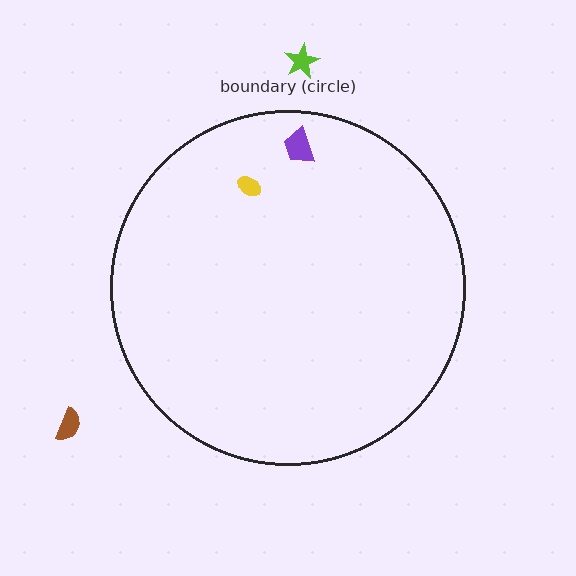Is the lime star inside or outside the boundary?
Outside.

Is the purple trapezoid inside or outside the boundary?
Inside.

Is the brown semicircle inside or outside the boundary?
Outside.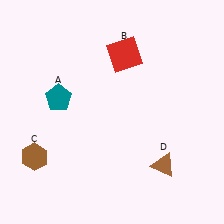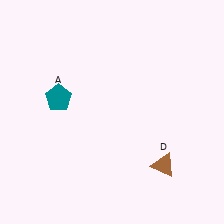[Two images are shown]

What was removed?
The red square (B), the brown hexagon (C) were removed in Image 2.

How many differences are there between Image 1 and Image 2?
There are 2 differences between the two images.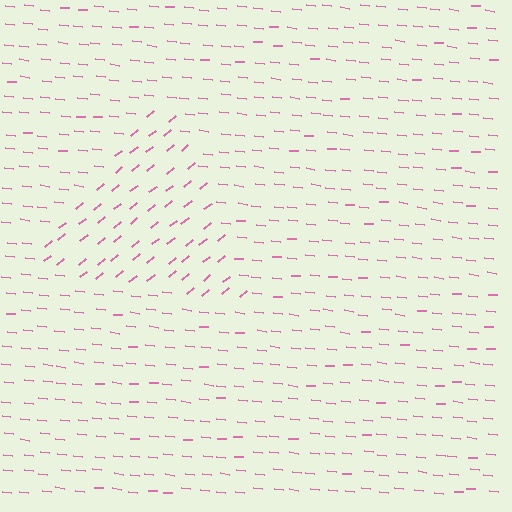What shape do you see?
I see a triangle.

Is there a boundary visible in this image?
Yes, there is a texture boundary formed by a change in line orientation.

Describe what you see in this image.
The image is filled with small pink line segments. A triangle region in the image has lines oriented differently from the surrounding lines, creating a visible texture boundary.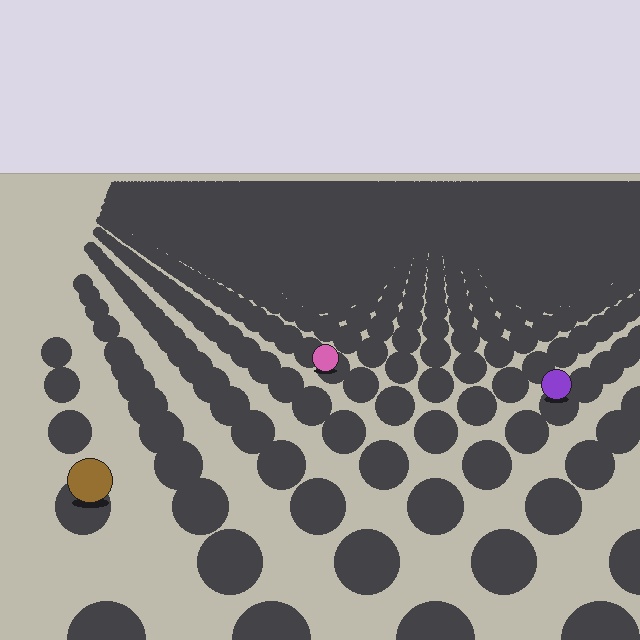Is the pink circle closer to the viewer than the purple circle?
No. The purple circle is closer — you can tell from the texture gradient: the ground texture is coarser near it.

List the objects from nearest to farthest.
From nearest to farthest: the brown circle, the purple circle, the pink circle.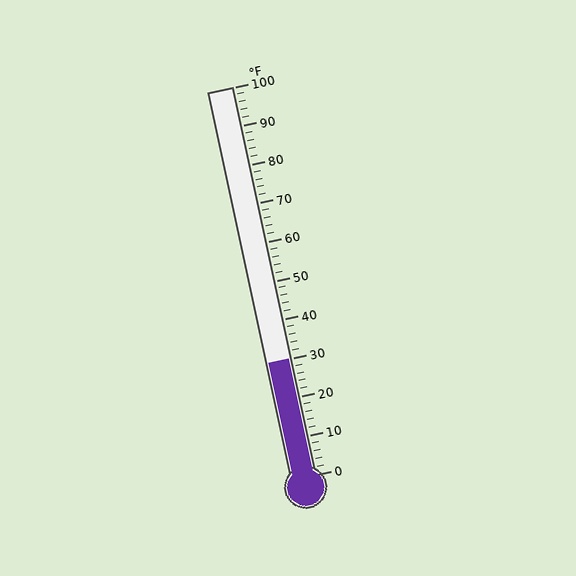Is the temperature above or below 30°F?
The temperature is at 30°F.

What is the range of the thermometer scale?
The thermometer scale ranges from 0°F to 100°F.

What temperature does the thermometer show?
The thermometer shows approximately 30°F.